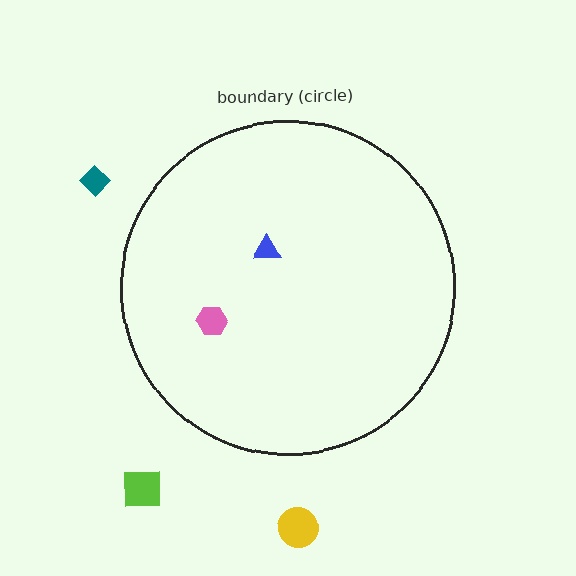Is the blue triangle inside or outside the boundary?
Inside.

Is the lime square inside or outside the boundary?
Outside.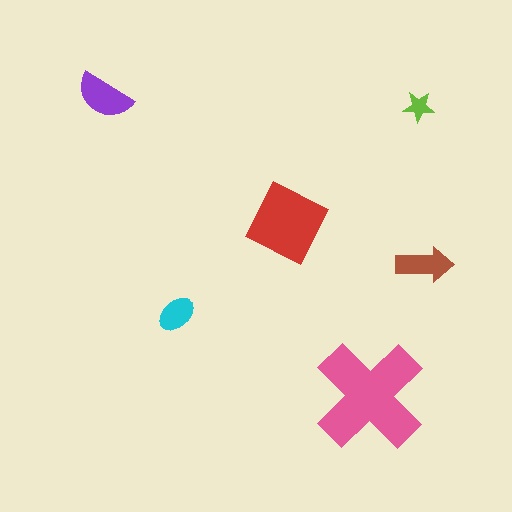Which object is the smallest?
The lime star.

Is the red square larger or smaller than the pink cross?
Smaller.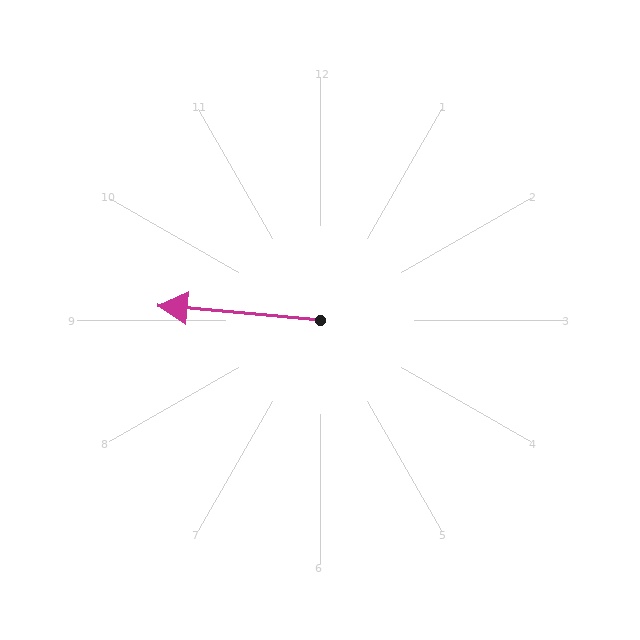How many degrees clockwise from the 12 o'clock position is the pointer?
Approximately 275 degrees.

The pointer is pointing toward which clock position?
Roughly 9 o'clock.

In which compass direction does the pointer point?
West.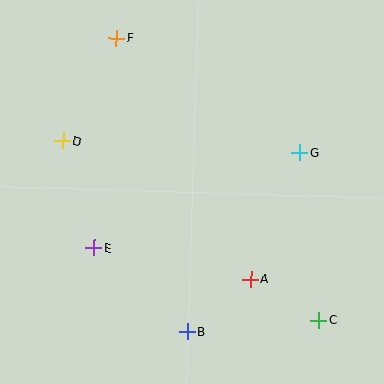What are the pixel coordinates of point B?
Point B is at (187, 332).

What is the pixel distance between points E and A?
The distance between E and A is 160 pixels.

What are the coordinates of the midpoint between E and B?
The midpoint between E and B is at (140, 290).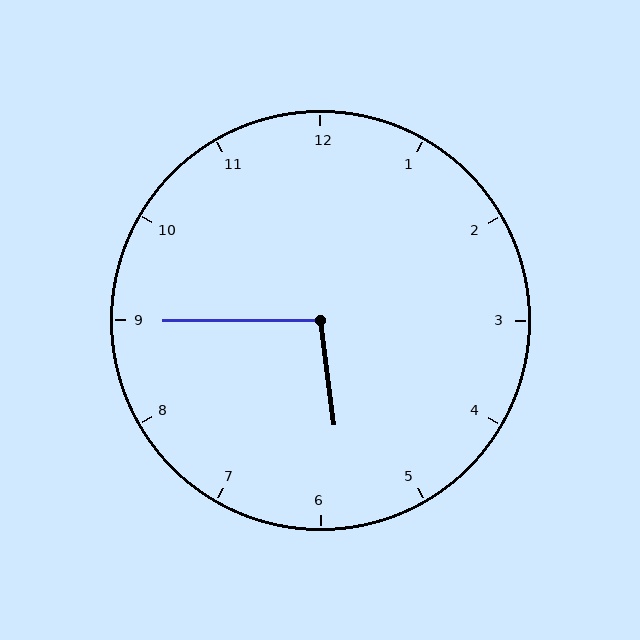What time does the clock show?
5:45.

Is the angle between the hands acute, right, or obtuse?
It is obtuse.